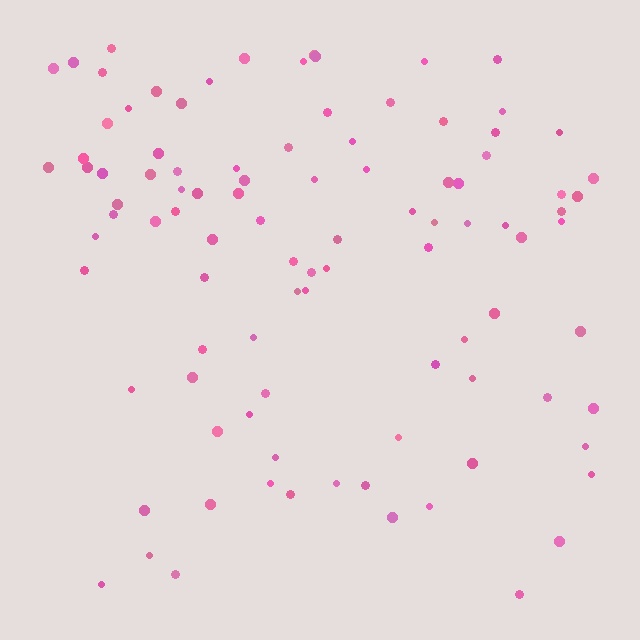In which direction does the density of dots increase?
From bottom to top, with the top side densest.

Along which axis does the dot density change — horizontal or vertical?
Vertical.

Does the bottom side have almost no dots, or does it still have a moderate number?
Still a moderate number, just noticeably fewer than the top.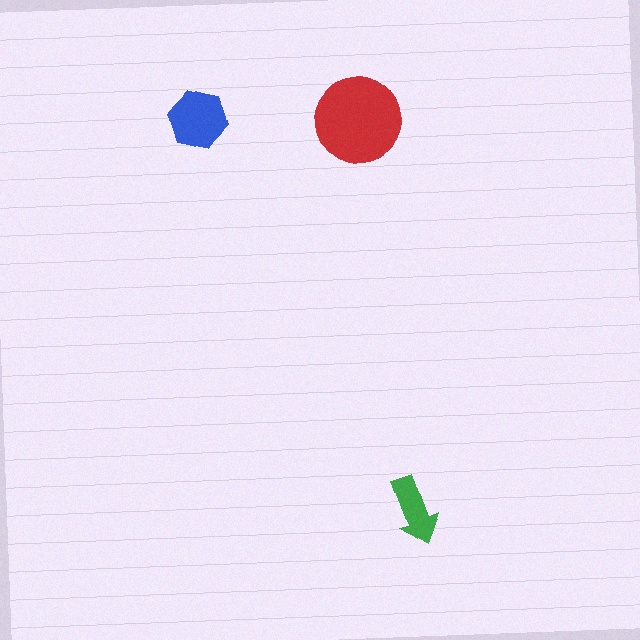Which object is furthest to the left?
The blue hexagon is leftmost.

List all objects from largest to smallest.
The red circle, the blue hexagon, the green arrow.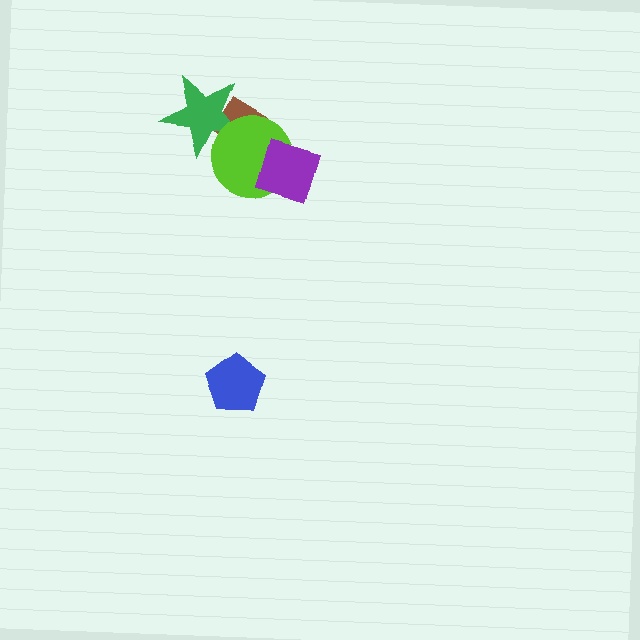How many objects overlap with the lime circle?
3 objects overlap with the lime circle.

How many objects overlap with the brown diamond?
2 objects overlap with the brown diamond.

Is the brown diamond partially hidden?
Yes, it is partially covered by another shape.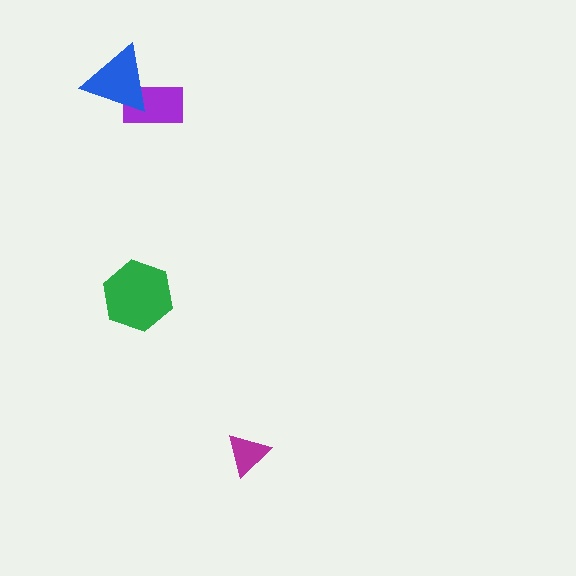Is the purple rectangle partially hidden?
Yes, it is partially covered by another shape.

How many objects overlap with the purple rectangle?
1 object overlaps with the purple rectangle.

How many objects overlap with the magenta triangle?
0 objects overlap with the magenta triangle.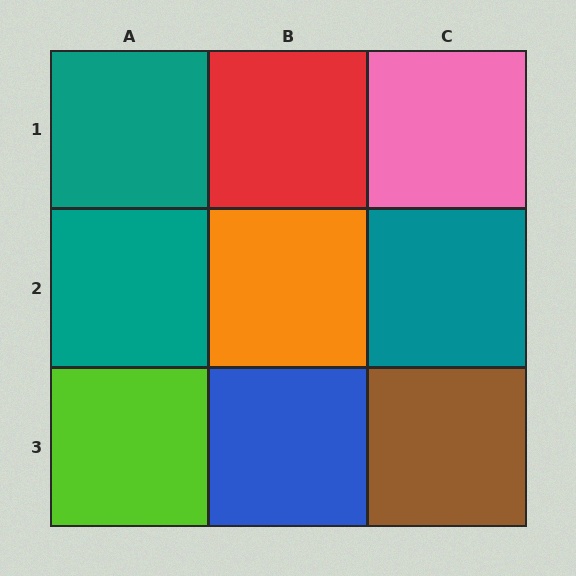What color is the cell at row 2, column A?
Teal.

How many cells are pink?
1 cell is pink.